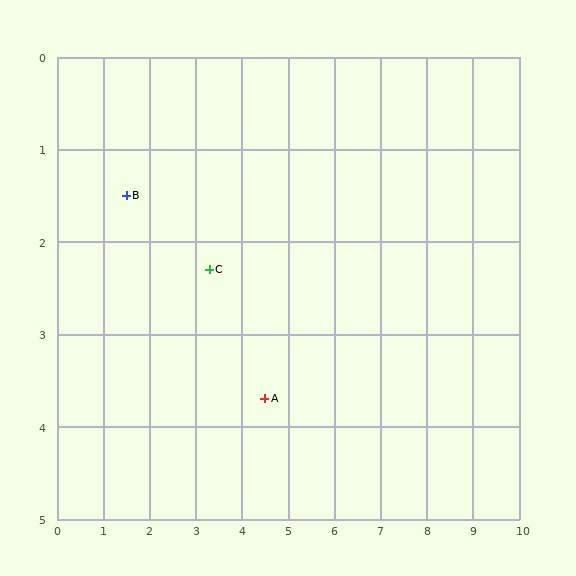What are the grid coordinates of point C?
Point C is at approximately (3.3, 2.3).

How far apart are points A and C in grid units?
Points A and C are about 1.8 grid units apart.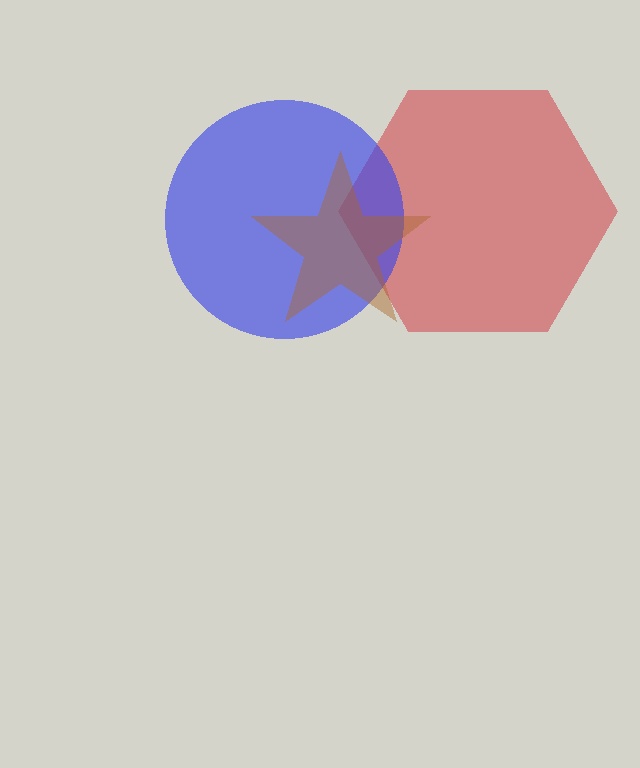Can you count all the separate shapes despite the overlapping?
Yes, there are 3 separate shapes.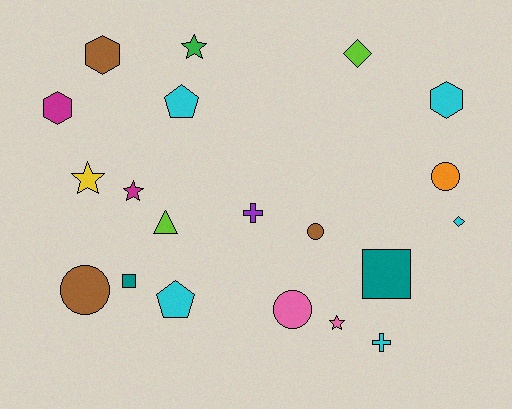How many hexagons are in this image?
There are 3 hexagons.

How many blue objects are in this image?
There are no blue objects.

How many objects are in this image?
There are 20 objects.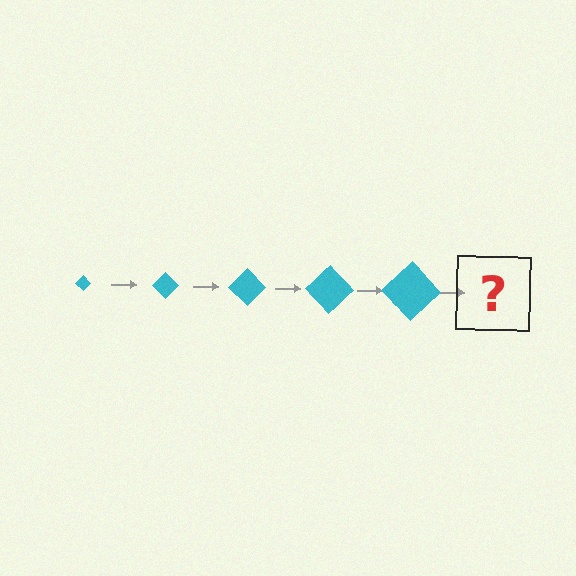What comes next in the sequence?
The next element should be a cyan diamond, larger than the previous one.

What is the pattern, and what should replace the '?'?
The pattern is that the diamond gets progressively larger each step. The '?' should be a cyan diamond, larger than the previous one.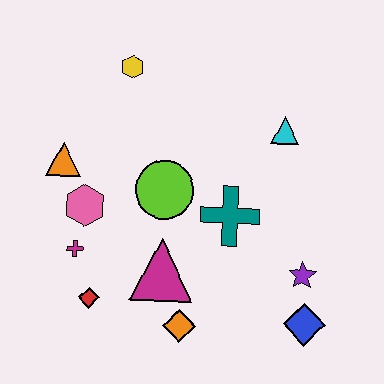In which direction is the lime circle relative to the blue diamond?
The lime circle is to the left of the blue diamond.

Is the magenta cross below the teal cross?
Yes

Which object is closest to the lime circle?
The teal cross is closest to the lime circle.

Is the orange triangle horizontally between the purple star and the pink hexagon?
No